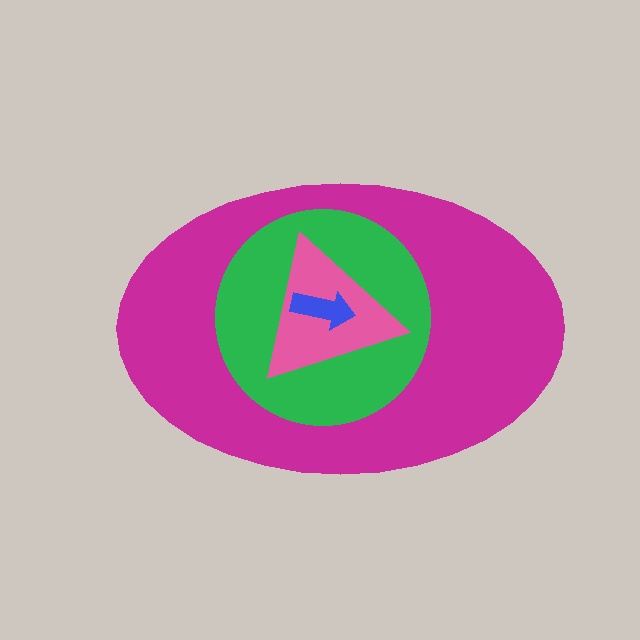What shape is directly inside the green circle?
The pink triangle.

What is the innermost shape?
The blue arrow.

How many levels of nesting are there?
4.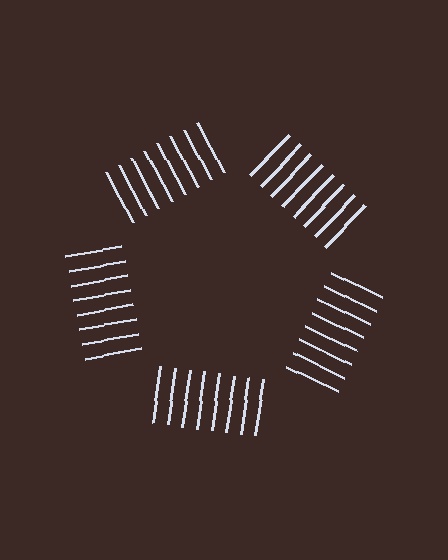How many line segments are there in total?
40 — 8 along each of the 5 edges.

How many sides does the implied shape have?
5 sides — the line-ends trace a pentagon.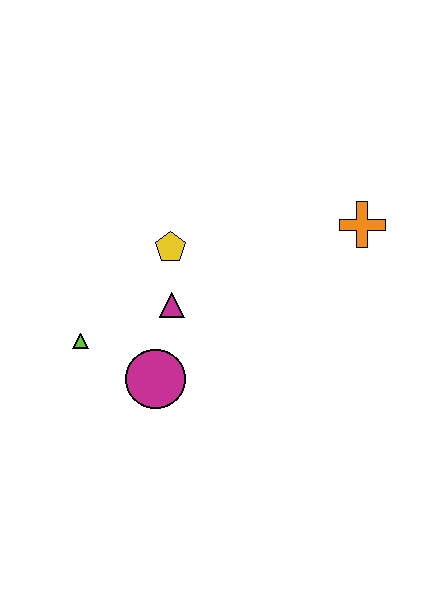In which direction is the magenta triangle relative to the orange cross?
The magenta triangle is to the left of the orange cross.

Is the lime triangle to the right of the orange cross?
No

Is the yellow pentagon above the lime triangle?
Yes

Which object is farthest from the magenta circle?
The orange cross is farthest from the magenta circle.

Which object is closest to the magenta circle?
The magenta triangle is closest to the magenta circle.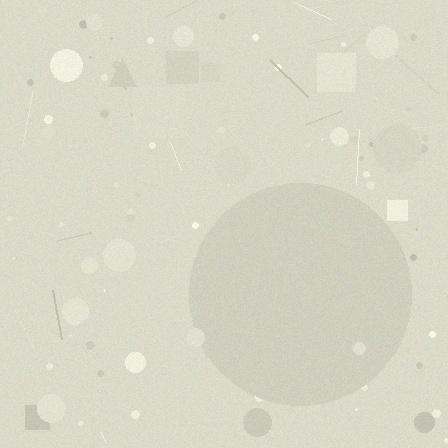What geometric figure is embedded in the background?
A circle is embedded in the background.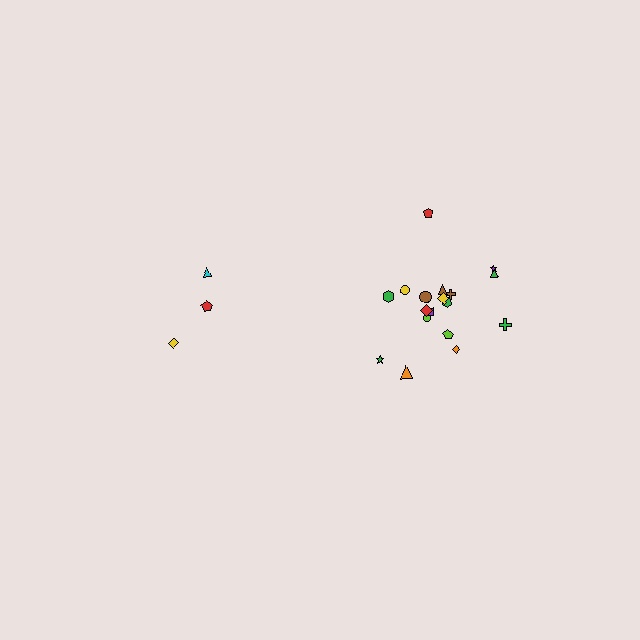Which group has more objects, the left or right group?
The right group.